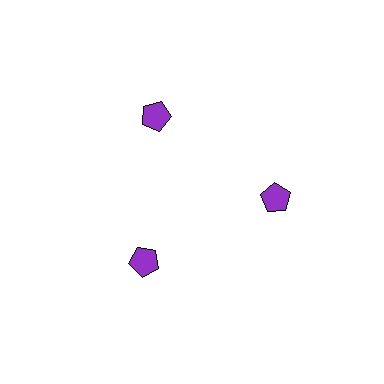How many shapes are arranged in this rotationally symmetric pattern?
There are 3 shapes, arranged in 3 groups of 1.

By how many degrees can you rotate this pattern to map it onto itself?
The pattern maps onto itself every 120 degrees of rotation.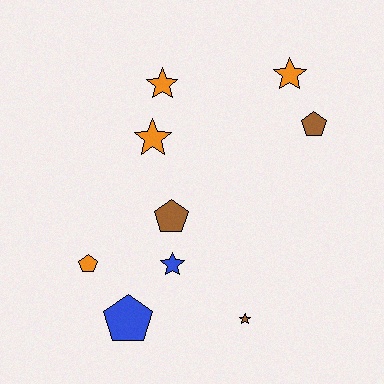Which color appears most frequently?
Orange, with 4 objects.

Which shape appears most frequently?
Star, with 5 objects.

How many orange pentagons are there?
There is 1 orange pentagon.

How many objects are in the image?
There are 9 objects.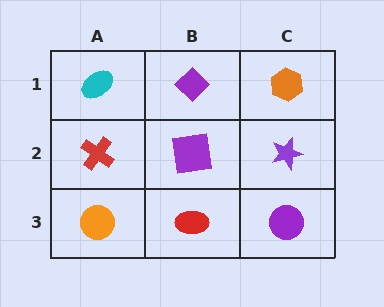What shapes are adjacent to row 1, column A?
A red cross (row 2, column A), a purple diamond (row 1, column B).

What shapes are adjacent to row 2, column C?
An orange hexagon (row 1, column C), a purple circle (row 3, column C), a purple square (row 2, column B).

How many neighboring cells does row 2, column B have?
4.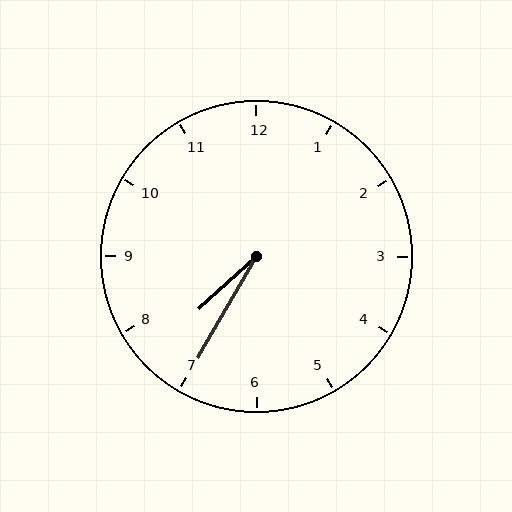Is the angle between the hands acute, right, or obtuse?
It is acute.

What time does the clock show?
7:35.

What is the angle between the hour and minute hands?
Approximately 18 degrees.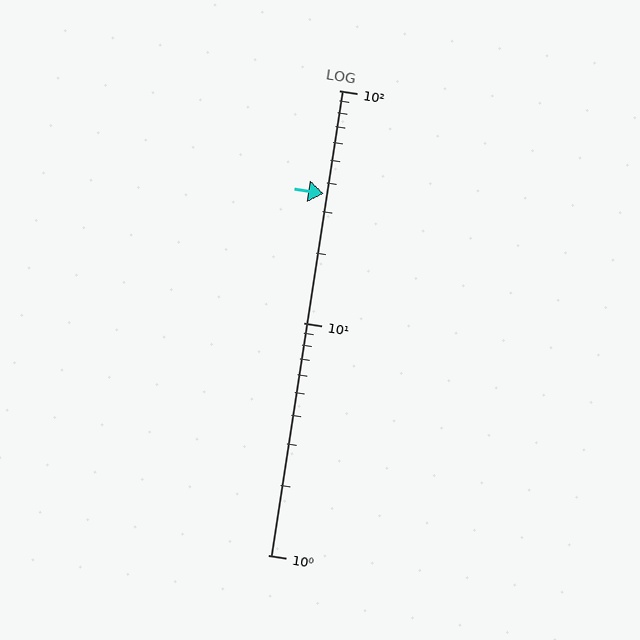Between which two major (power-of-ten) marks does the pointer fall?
The pointer is between 10 and 100.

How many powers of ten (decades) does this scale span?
The scale spans 2 decades, from 1 to 100.